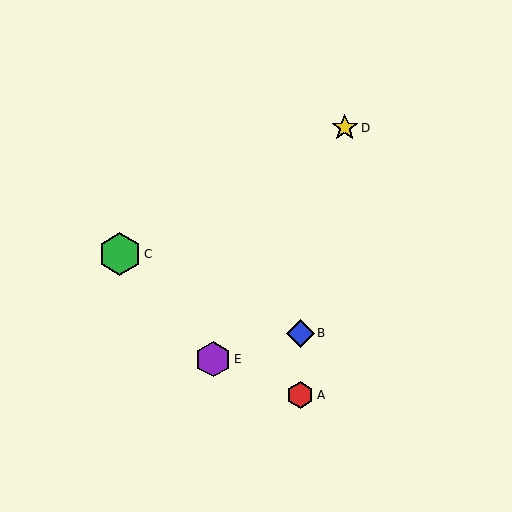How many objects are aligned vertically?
2 objects (A, B) are aligned vertically.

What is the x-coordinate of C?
Object C is at x≈120.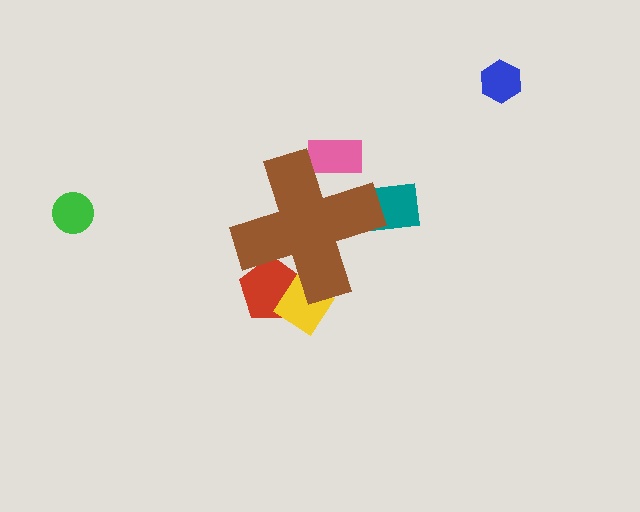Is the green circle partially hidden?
No, the green circle is fully visible.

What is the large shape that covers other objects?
A brown cross.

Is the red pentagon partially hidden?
Yes, the red pentagon is partially hidden behind the brown cross.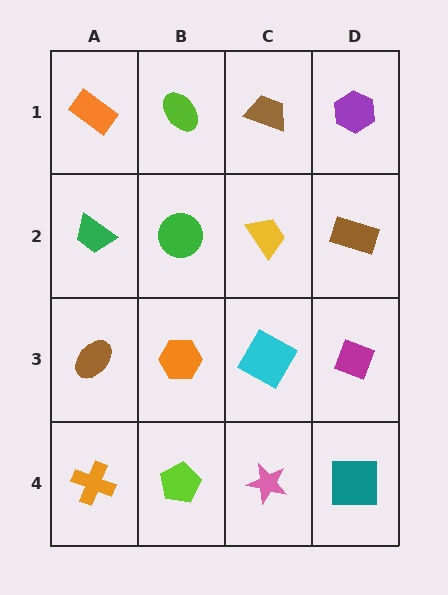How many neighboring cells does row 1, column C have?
3.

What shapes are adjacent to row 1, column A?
A green trapezoid (row 2, column A), a lime ellipse (row 1, column B).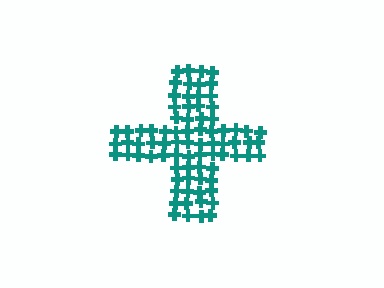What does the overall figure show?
The overall figure shows a cross.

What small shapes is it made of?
It is made of small crosses.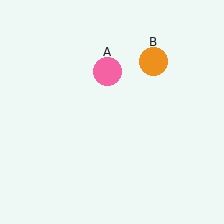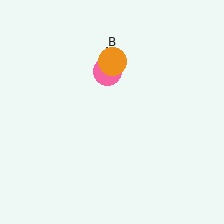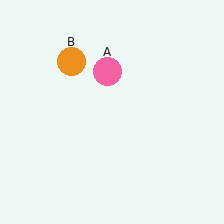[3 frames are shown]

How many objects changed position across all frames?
1 object changed position: orange circle (object B).